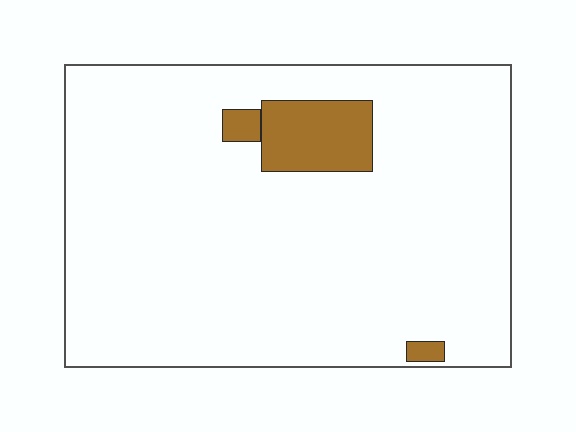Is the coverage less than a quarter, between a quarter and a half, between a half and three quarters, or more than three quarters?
Less than a quarter.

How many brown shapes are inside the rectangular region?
3.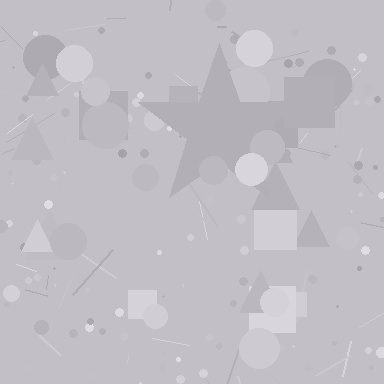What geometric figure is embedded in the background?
A star is embedded in the background.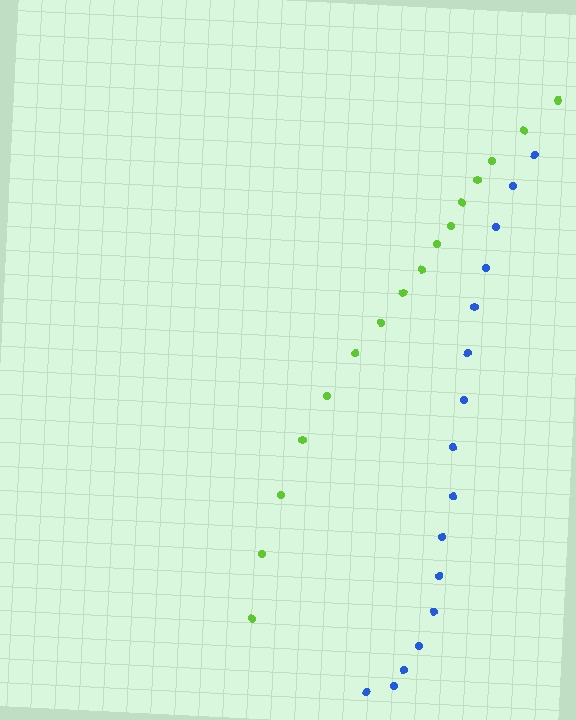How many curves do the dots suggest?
There are 2 distinct paths.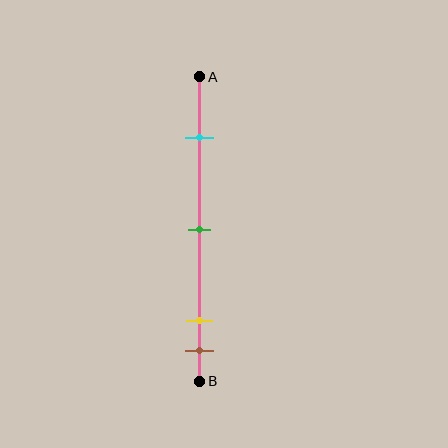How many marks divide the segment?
There are 4 marks dividing the segment.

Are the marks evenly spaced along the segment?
No, the marks are not evenly spaced.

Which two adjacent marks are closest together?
The yellow and brown marks are the closest adjacent pair.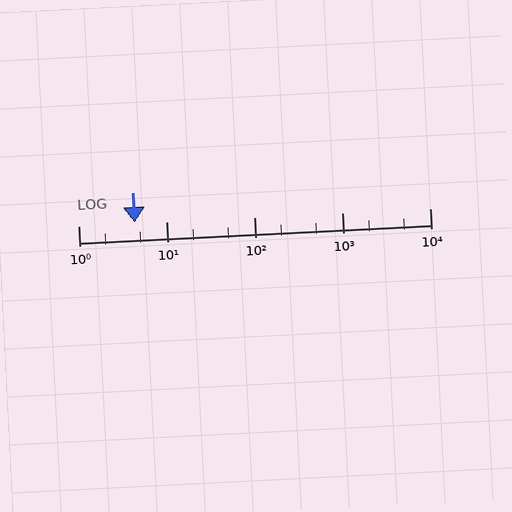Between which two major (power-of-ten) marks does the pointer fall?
The pointer is between 1 and 10.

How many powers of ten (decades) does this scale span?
The scale spans 4 decades, from 1 to 10000.